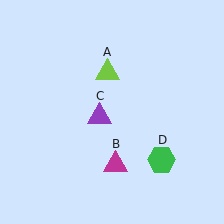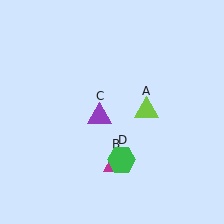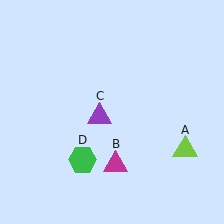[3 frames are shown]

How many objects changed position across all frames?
2 objects changed position: lime triangle (object A), green hexagon (object D).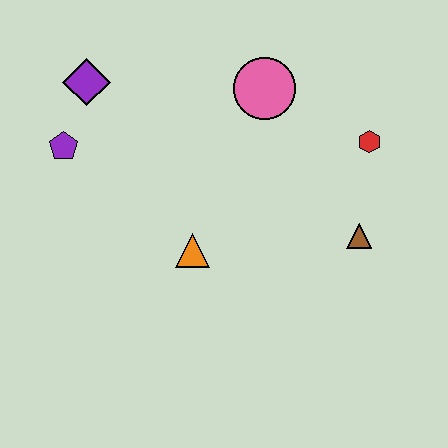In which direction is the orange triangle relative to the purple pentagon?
The orange triangle is to the right of the purple pentagon.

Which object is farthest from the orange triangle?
The red hexagon is farthest from the orange triangle.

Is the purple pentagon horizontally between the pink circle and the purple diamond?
No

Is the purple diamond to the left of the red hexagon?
Yes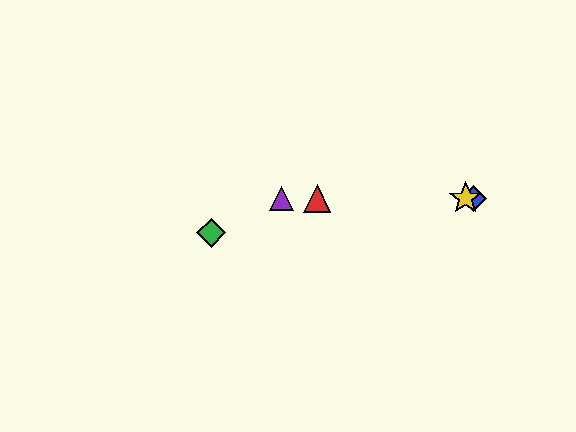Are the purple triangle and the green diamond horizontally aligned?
No, the purple triangle is at y≈198 and the green diamond is at y≈233.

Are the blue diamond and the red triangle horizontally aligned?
Yes, both are at y≈198.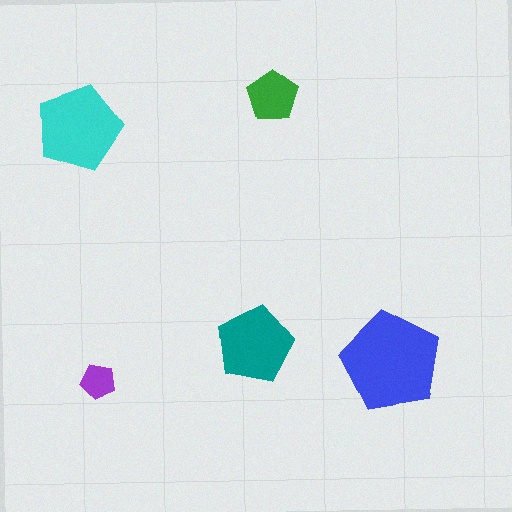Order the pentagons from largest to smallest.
the blue one, the cyan one, the teal one, the green one, the purple one.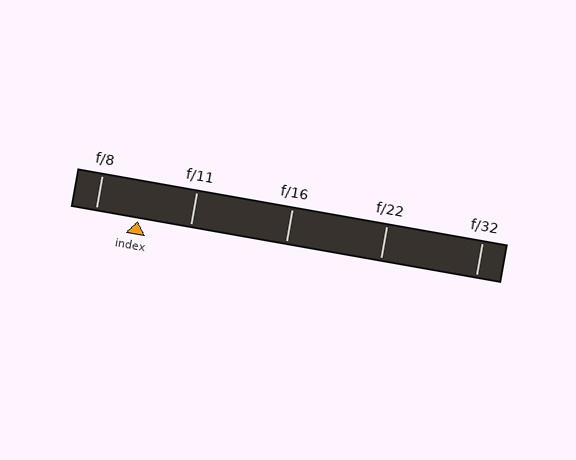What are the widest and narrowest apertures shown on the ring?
The widest aperture shown is f/8 and the narrowest is f/32.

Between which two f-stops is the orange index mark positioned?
The index mark is between f/8 and f/11.